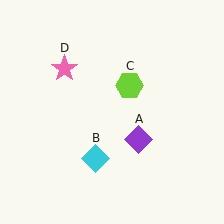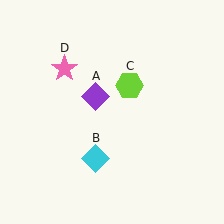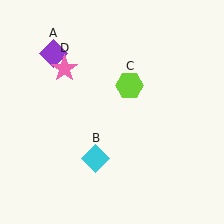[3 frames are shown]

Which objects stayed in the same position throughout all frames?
Cyan diamond (object B) and lime hexagon (object C) and pink star (object D) remained stationary.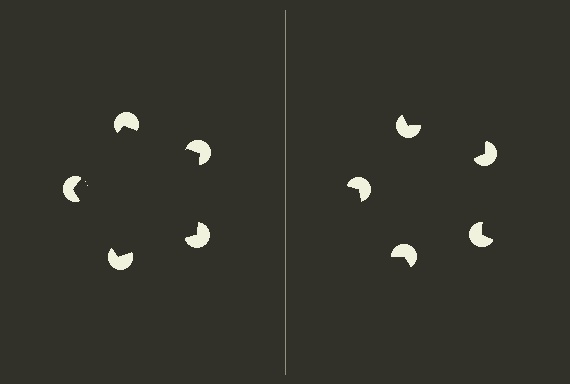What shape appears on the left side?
An illusory pentagon.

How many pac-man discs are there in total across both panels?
10 — 5 on each side.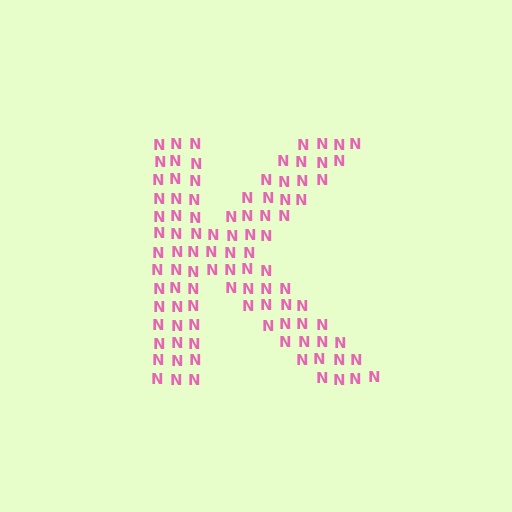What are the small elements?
The small elements are letter N's.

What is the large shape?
The large shape is the letter K.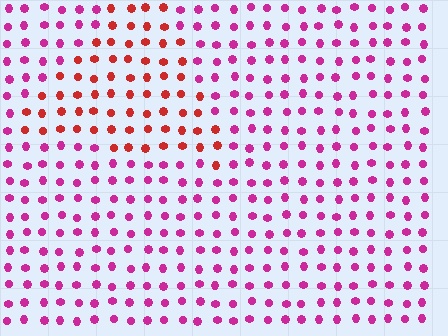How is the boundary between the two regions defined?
The boundary is defined purely by a slight shift in hue (about 42 degrees). Spacing, size, and orientation are identical on both sides.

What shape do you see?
I see a triangle.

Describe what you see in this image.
The image is filled with small magenta elements in a uniform arrangement. A triangle-shaped region is visible where the elements are tinted to a slightly different hue, forming a subtle color boundary.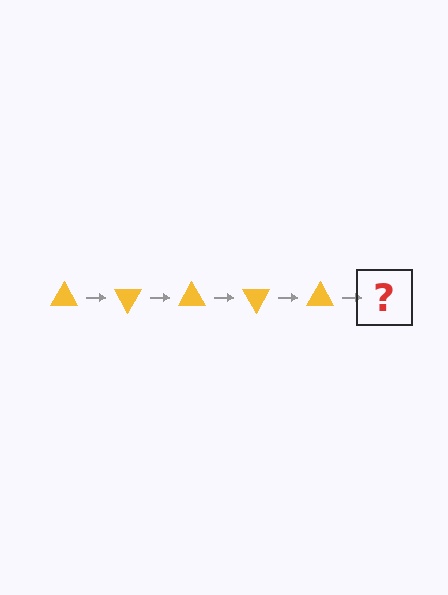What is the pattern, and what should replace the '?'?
The pattern is that the triangle rotates 60 degrees each step. The '?' should be a yellow triangle rotated 300 degrees.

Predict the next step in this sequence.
The next step is a yellow triangle rotated 300 degrees.